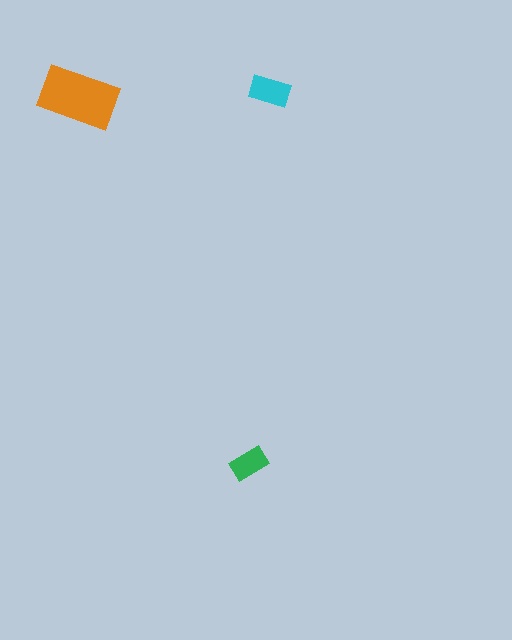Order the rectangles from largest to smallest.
the orange one, the cyan one, the green one.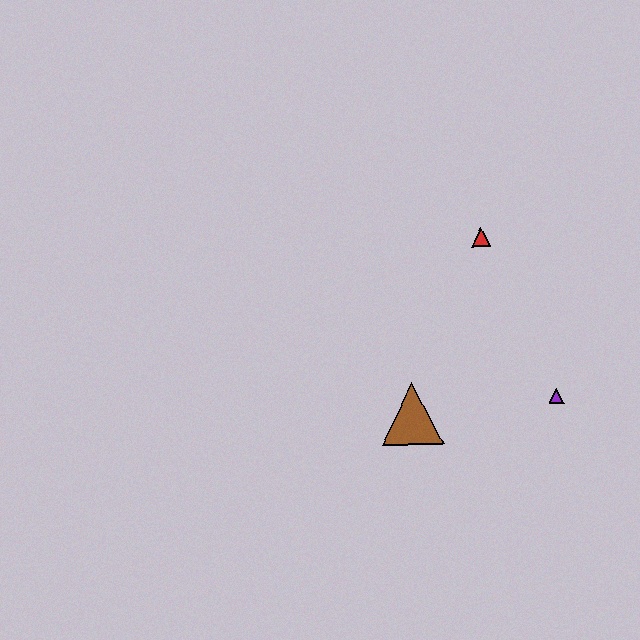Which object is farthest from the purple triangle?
The red triangle is farthest from the purple triangle.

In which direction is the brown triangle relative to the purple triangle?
The brown triangle is to the left of the purple triangle.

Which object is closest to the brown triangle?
The purple triangle is closest to the brown triangle.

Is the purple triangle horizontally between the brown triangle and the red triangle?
No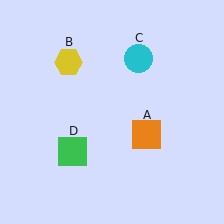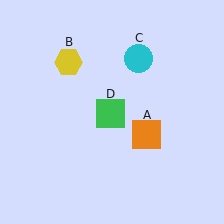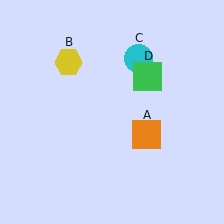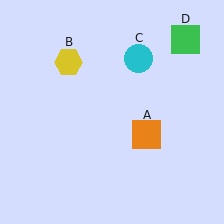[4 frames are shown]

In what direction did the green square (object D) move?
The green square (object D) moved up and to the right.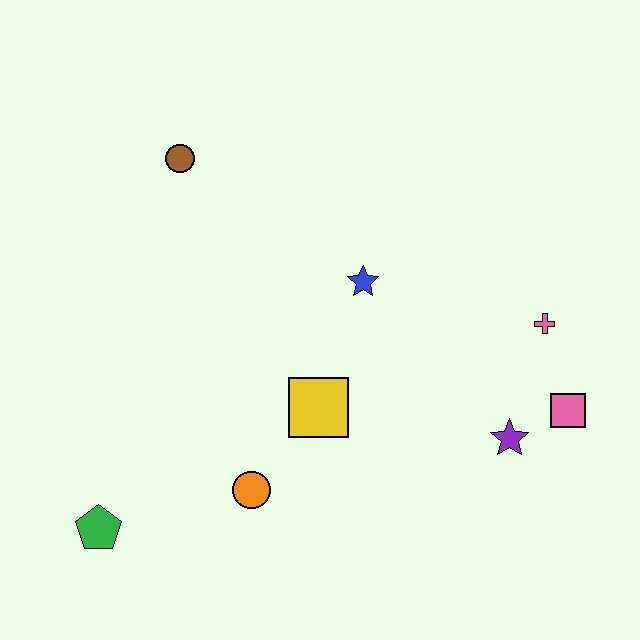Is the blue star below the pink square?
No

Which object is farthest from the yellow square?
The brown circle is farthest from the yellow square.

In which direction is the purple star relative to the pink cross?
The purple star is below the pink cross.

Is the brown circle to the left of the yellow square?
Yes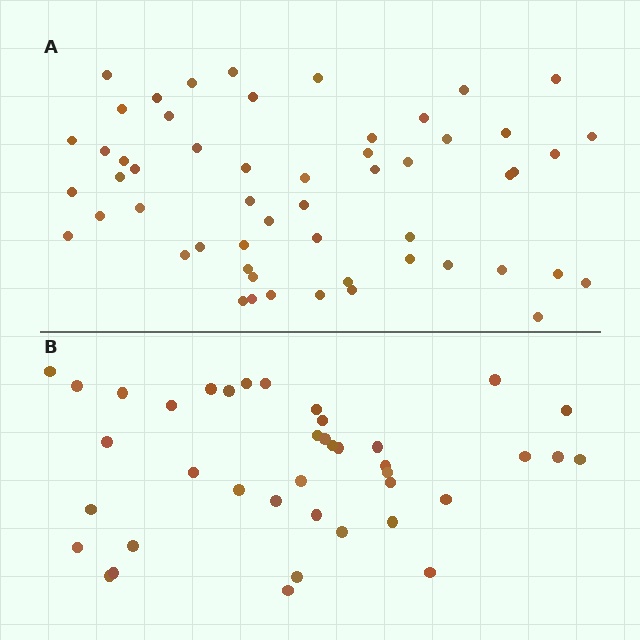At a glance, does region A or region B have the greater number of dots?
Region A (the top region) has more dots.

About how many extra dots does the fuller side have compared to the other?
Region A has approximately 15 more dots than region B.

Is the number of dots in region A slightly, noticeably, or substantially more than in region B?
Region A has noticeably more, but not dramatically so. The ratio is roughly 1.4 to 1.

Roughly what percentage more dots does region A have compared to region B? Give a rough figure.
About 40% more.